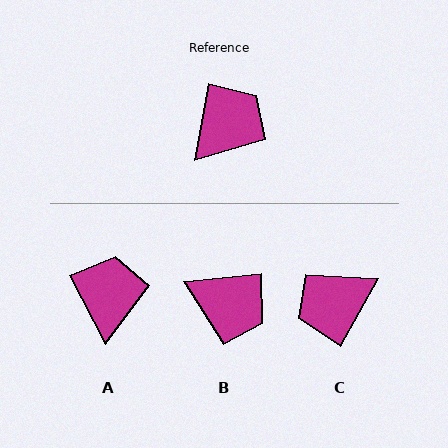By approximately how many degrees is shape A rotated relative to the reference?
Approximately 37 degrees counter-clockwise.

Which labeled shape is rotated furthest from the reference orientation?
C, about 160 degrees away.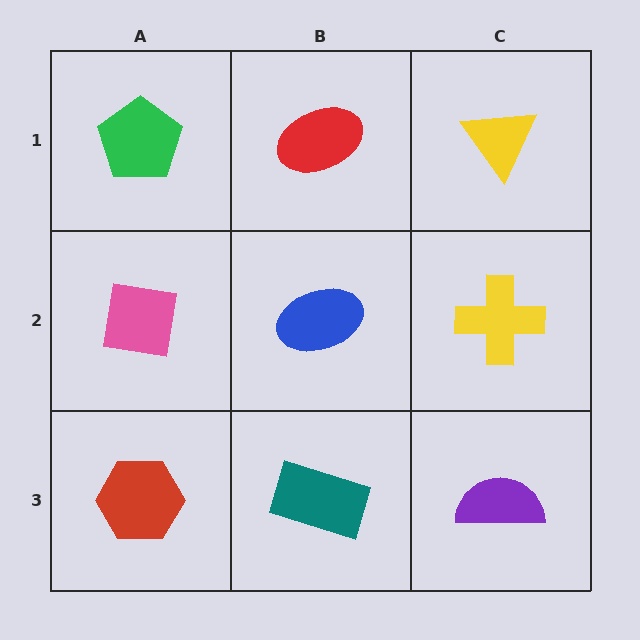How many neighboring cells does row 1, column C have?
2.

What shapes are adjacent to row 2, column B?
A red ellipse (row 1, column B), a teal rectangle (row 3, column B), a pink square (row 2, column A), a yellow cross (row 2, column C).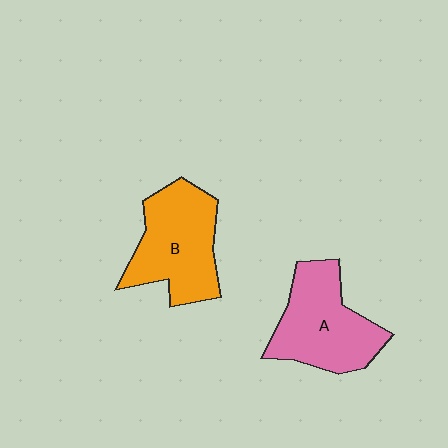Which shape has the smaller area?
Shape A (pink).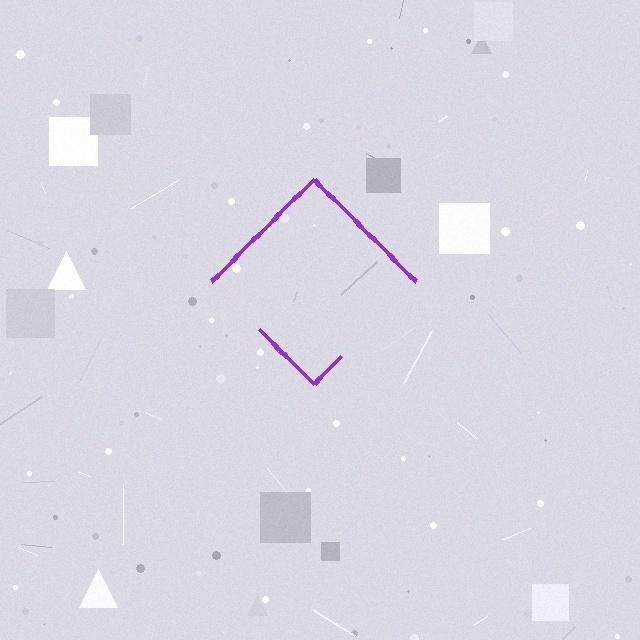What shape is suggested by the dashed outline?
The dashed outline suggests a diamond.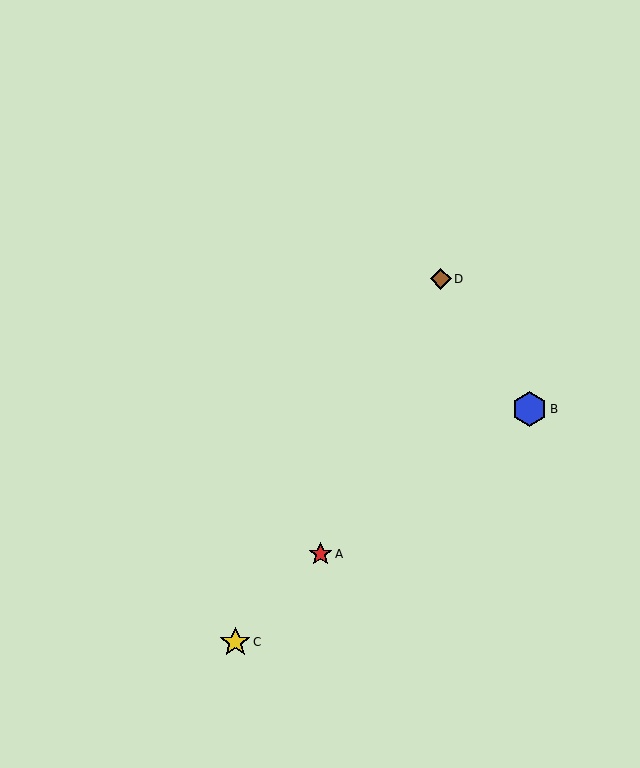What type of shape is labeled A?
Shape A is a red star.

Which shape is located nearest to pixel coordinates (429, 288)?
The brown diamond (labeled D) at (441, 279) is nearest to that location.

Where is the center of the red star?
The center of the red star is at (320, 554).